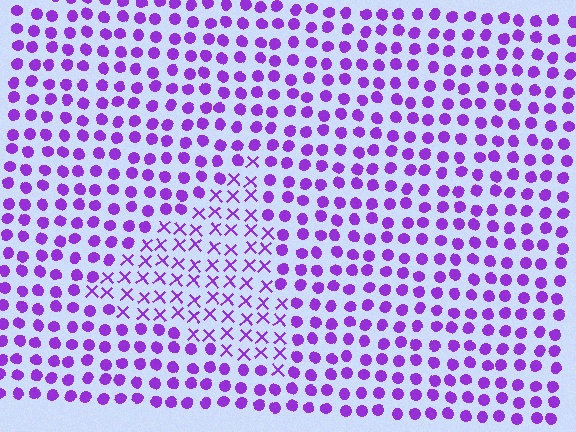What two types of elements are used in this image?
The image uses X marks inside the triangle region and circles outside it.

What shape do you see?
I see a triangle.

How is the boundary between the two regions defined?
The boundary is defined by a change in element shape: X marks inside vs. circles outside. All elements share the same color and spacing.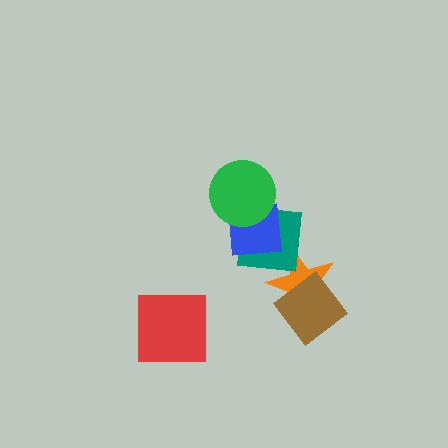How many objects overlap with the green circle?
2 objects overlap with the green circle.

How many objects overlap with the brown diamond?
1 object overlaps with the brown diamond.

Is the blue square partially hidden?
Yes, it is partially covered by another shape.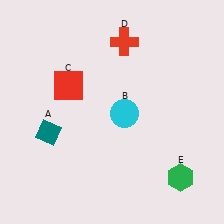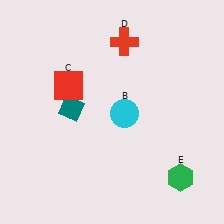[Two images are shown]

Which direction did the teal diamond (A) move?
The teal diamond (A) moved up.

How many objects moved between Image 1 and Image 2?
1 object moved between the two images.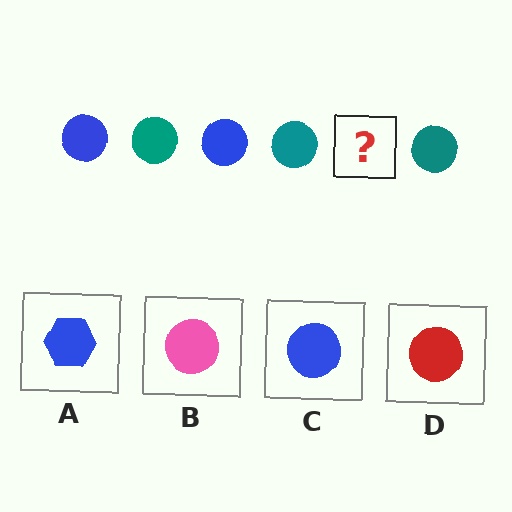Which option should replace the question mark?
Option C.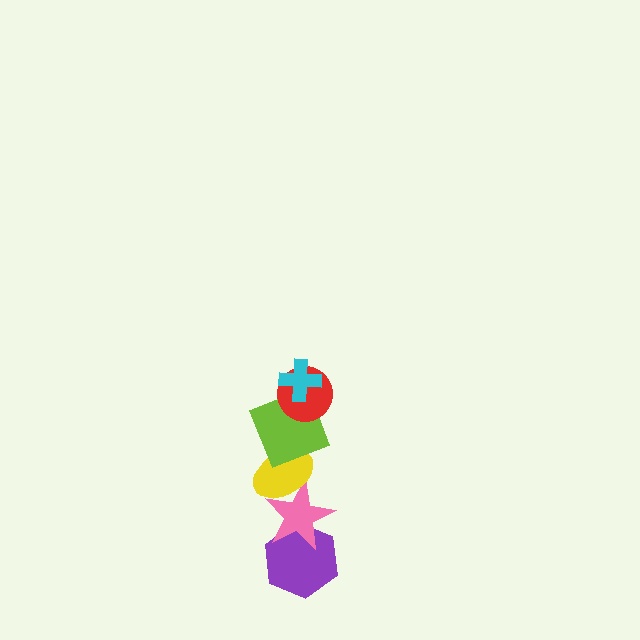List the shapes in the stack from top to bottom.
From top to bottom: the cyan cross, the red circle, the lime square, the yellow ellipse, the pink star, the purple hexagon.